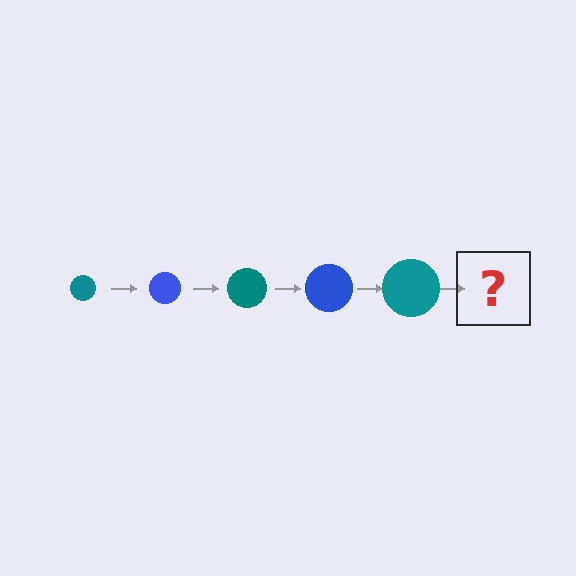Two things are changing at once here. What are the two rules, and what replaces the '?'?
The two rules are that the circle grows larger each step and the color cycles through teal and blue. The '?' should be a blue circle, larger than the previous one.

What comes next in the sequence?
The next element should be a blue circle, larger than the previous one.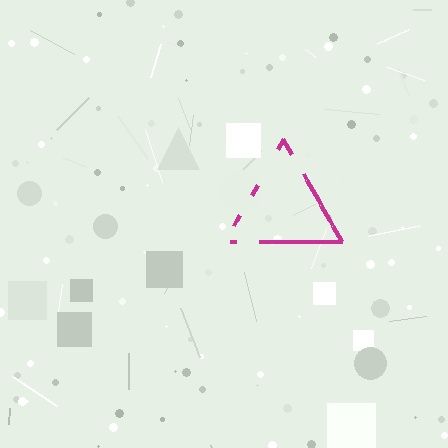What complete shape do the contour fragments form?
The contour fragments form a triangle.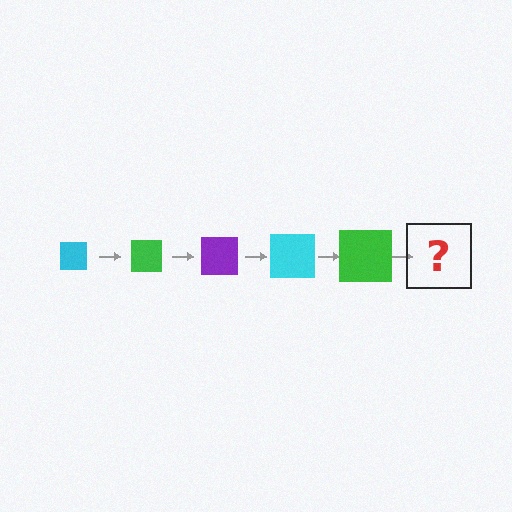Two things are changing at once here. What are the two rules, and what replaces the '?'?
The two rules are that the square grows larger each step and the color cycles through cyan, green, and purple. The '?' should be a purple square, larger than the previous one.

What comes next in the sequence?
The next element should be a purple square, larger than the previous one.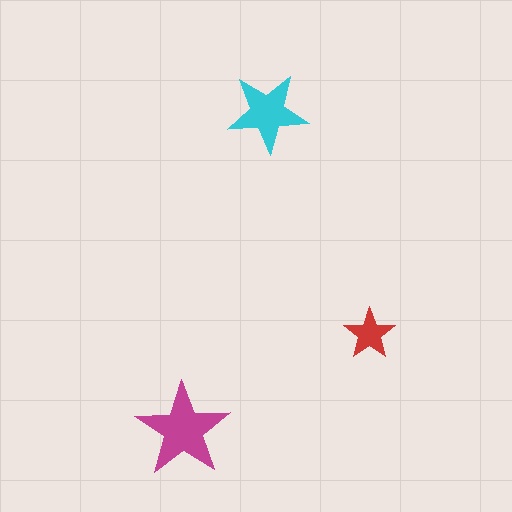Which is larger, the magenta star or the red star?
The magenta one.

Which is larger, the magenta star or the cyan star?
The magenta one.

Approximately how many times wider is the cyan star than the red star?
About 1.5 times wider.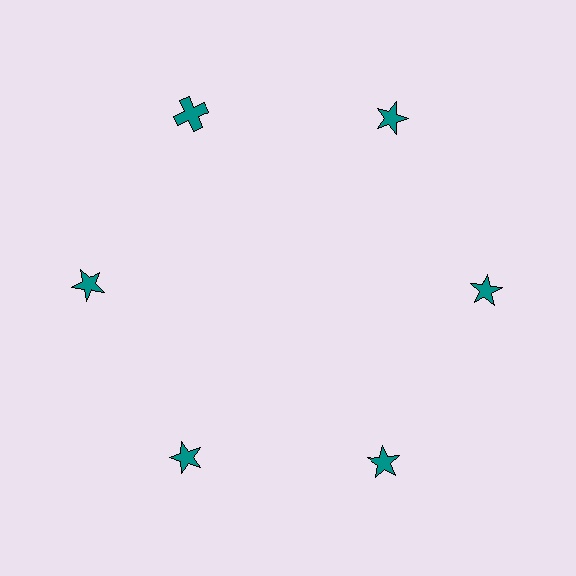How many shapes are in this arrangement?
There are 6 shapes arranged in a ring pattern.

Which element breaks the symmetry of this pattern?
The teal cross at roughly the 11 o'clock position breaks the symmetry. All other shapes are teal stars.